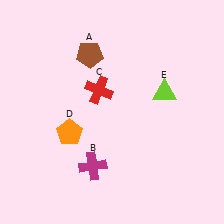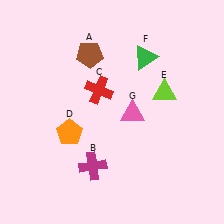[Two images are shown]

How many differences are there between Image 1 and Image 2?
There are 2 differences between the two images.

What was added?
A green triangle (F), a pink triangle (G) were added in Image 2.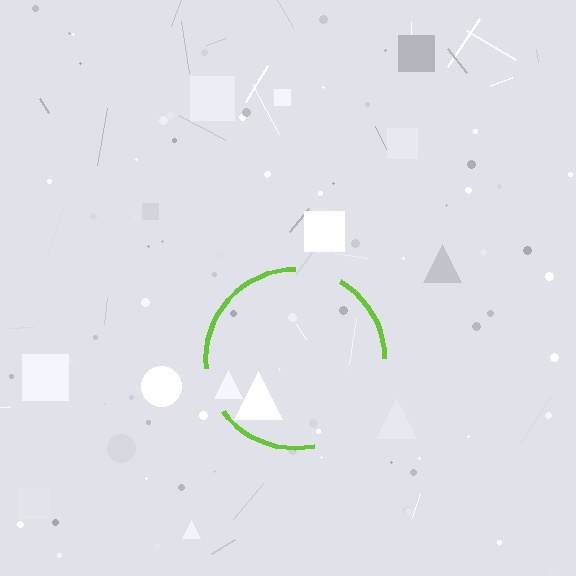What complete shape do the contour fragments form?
The contour fragments form a circle.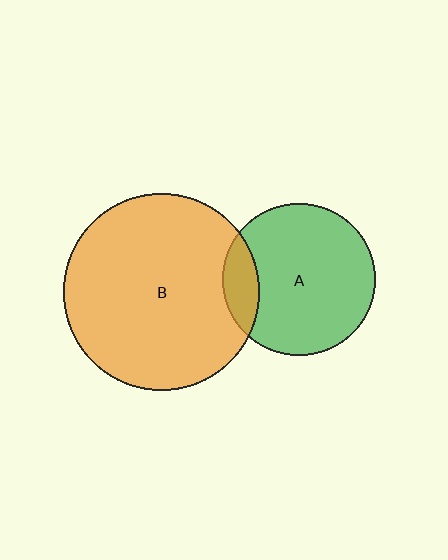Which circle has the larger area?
Circle B (orange).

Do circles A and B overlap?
Yes.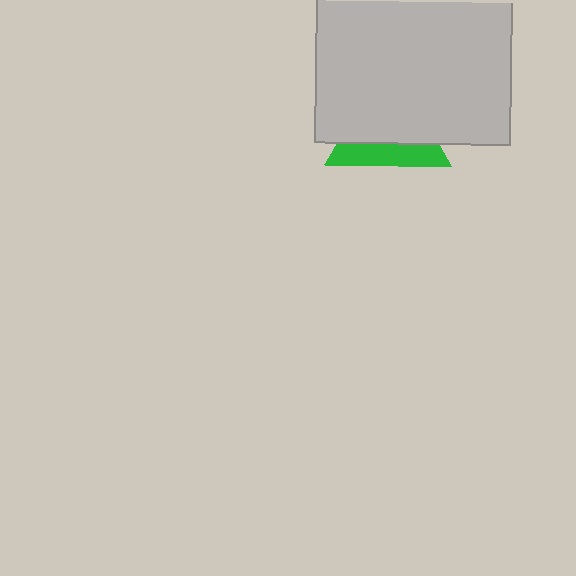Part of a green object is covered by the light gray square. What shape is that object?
It is a triangle.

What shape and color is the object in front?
The object in front is a light gray square.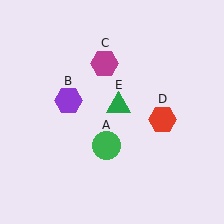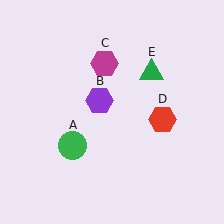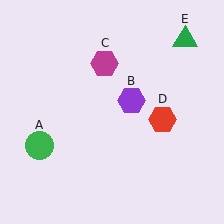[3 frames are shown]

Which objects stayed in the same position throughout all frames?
Magenta hexagon (object C) and red hexagon (object D) remained stationary.